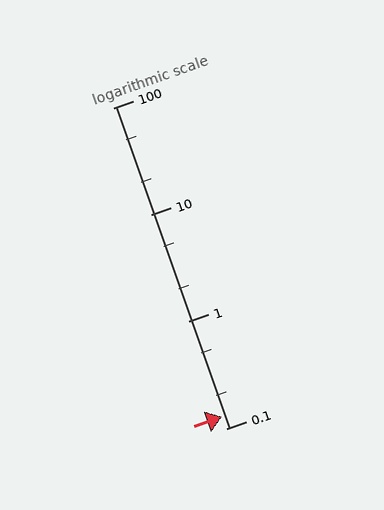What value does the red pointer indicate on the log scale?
The pointer indicates approximately 0.13.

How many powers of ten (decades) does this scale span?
The scale spans 3 decades, from 0.1 to 100.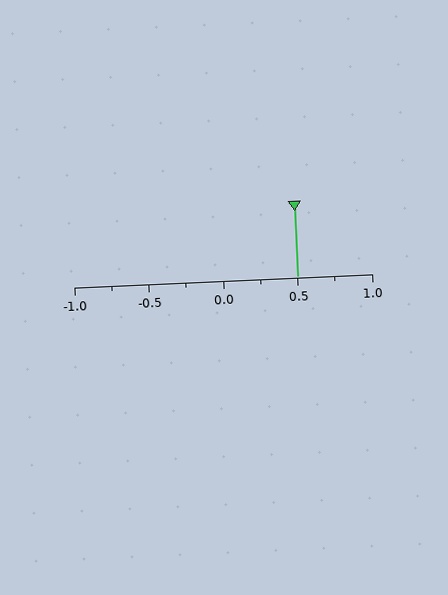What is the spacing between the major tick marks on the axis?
The major ticks are spaced 0.5 apart.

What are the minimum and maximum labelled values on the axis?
The axis runs from -1.0 to 1.0.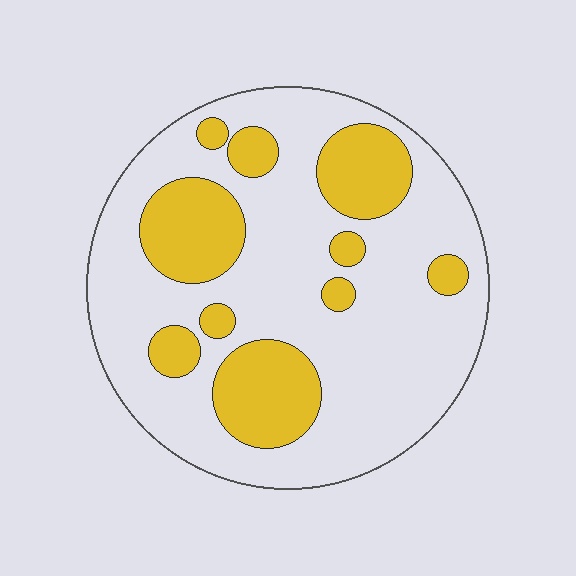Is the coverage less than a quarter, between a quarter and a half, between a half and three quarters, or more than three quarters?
Between a quarter and a half.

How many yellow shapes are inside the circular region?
10.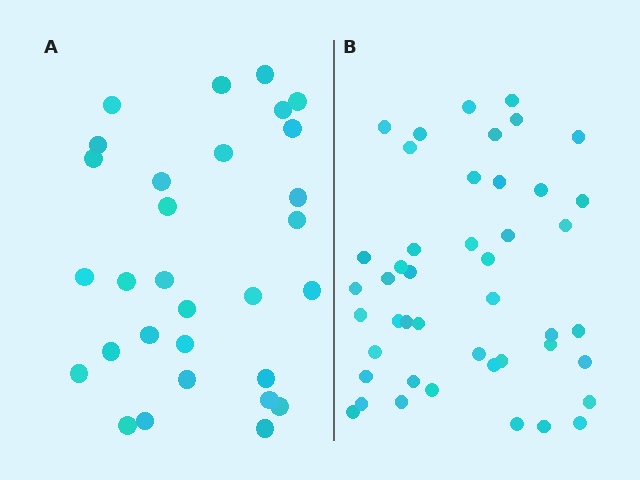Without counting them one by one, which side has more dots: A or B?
Region B (the right region) has more dots.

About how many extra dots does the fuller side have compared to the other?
Region B has approximately 15 more dots than region A.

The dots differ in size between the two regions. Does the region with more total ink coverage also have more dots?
No. Region A has more total ink coverage because its dots are larger, but region B actually contains more individual dots. Total area can be misleading — the number of items is what matters here.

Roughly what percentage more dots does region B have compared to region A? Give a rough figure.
About 50% more.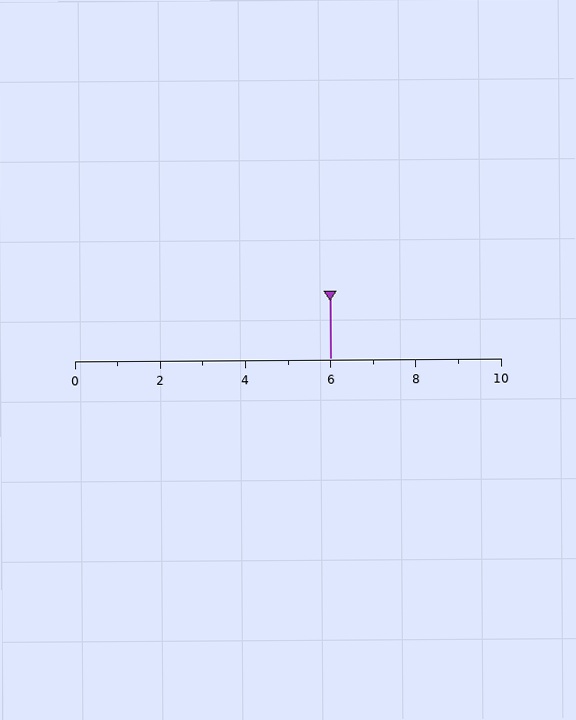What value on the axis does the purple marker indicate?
The marker indicates approximately 6.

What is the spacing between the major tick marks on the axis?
The major ticks are spaced 2 apart.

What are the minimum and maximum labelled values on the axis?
The axis runs from 0 to 10.